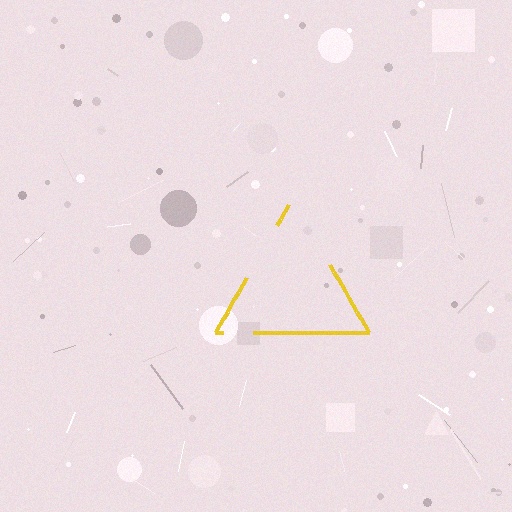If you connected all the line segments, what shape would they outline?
They would outline a triangle.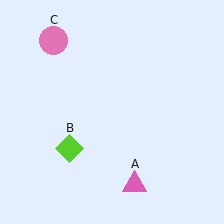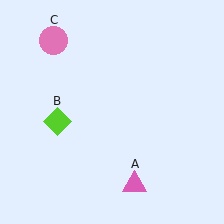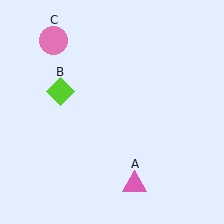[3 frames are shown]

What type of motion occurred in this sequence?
The lime diamond (object B) rotated clockwise around the center of the scene.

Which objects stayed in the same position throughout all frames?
Pink triangle (object A) and pink circle (object C) remained stationary.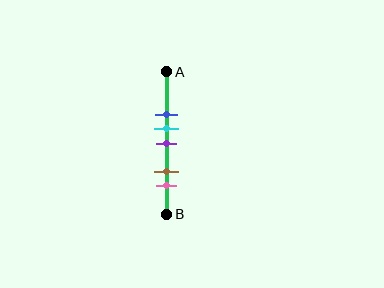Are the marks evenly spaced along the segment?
No, the marks are not evenly spaced.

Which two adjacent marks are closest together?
The cyan and purple marks are the closest adjacent pair.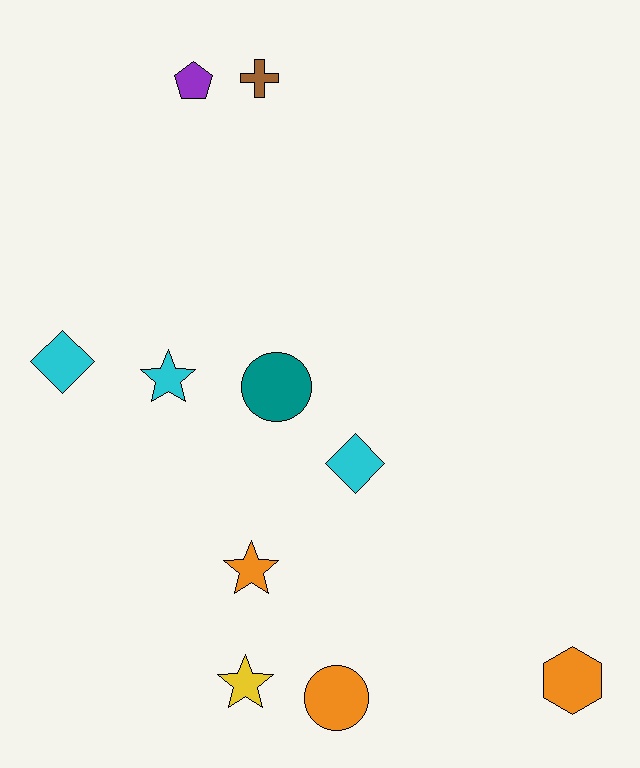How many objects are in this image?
There are 10 objects.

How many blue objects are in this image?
There are no blue objects.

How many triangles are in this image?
There are no triangles.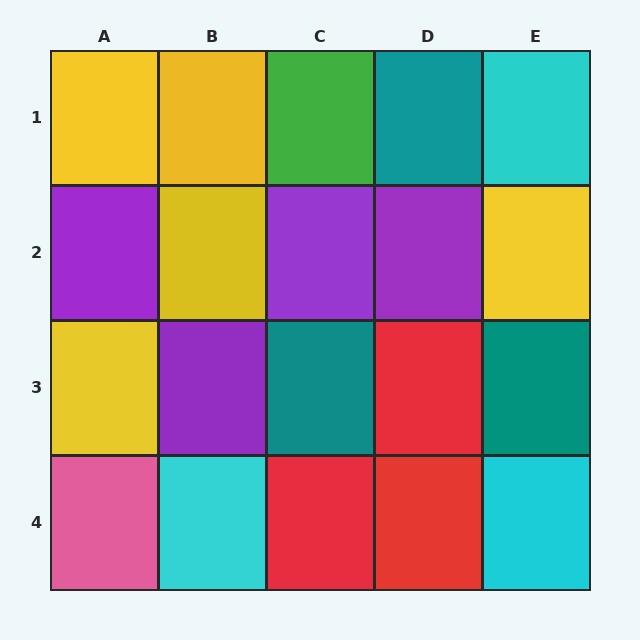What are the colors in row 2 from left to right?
Purple, yellow, purple, purple, yellow.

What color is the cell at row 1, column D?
Teal.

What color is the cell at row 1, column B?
Yellow.